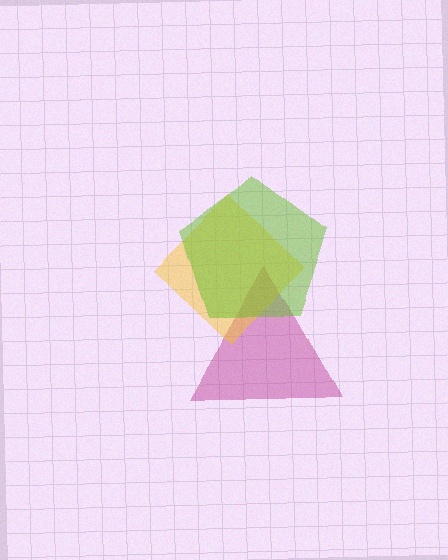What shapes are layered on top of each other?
The layered shapes are: a magenta triangle, a yellow diamond, a lime pentagon.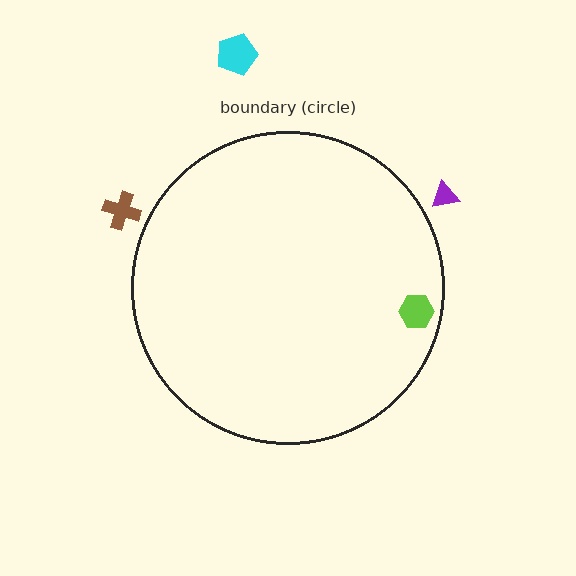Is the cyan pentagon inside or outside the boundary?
Outside.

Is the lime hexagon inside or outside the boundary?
Inside.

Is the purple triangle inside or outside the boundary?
Outside.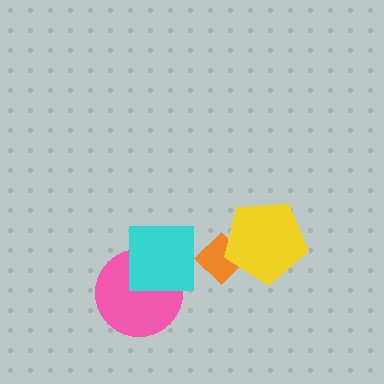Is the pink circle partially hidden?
Yes, it is partially covered by another shape.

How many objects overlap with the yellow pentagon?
1 object overlaps with the yellow pentagon.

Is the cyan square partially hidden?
No, no other shape covers it.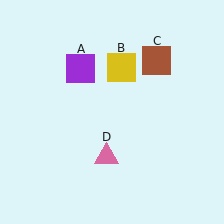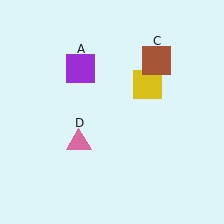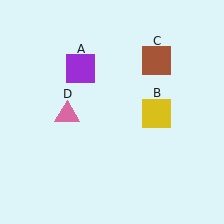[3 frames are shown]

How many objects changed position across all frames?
2 objects changed position: yellow square (object B), pink triangle (object D).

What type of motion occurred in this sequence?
The yellow square (object B), pink triangle (object D) rotated clockwise around the center of the scene.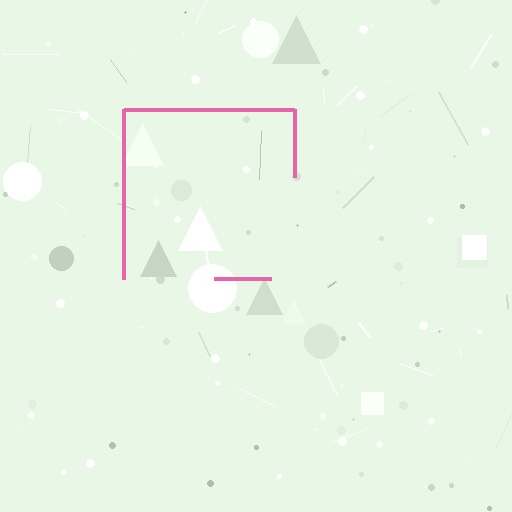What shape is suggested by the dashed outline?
The dashed outline suggests a square.